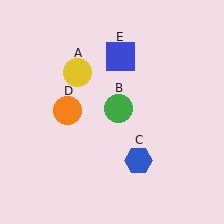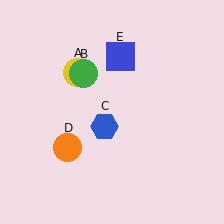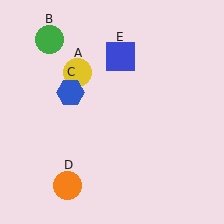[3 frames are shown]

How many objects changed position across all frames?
3 objects changed position: green circle (object B), blue hexagon (object C), orange circle (object D).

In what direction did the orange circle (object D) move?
The orange circle (object D) moved down.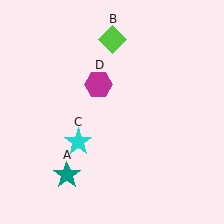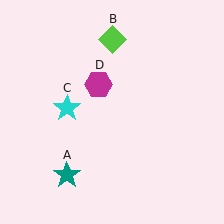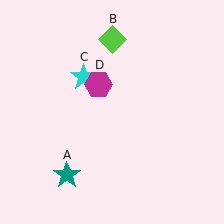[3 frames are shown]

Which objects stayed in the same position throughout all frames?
Teal star (object A) and lime diamond (object B) and magenta hexagon (object D) remained stationary.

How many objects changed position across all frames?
1 object changed position: cyan star (object C).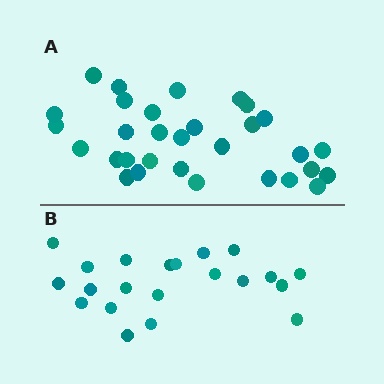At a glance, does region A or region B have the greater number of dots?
Region A (the top region) has more dots.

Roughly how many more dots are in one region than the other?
Region A has roughly 10 or so more dots than region B.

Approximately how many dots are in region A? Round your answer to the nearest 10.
About 30 dots. (The exact count is 31, which rounds to 30.)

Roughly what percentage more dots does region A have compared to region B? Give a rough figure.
About 50% more.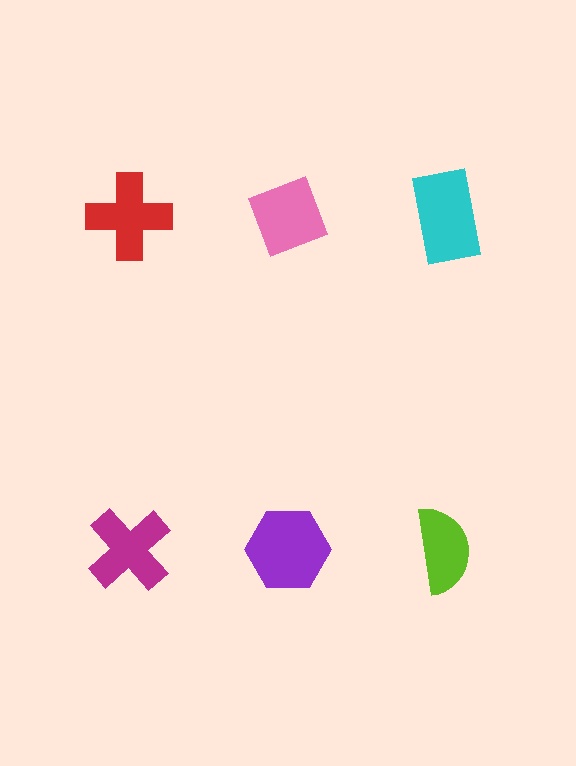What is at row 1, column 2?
A pink diamond.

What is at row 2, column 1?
A magenta cross.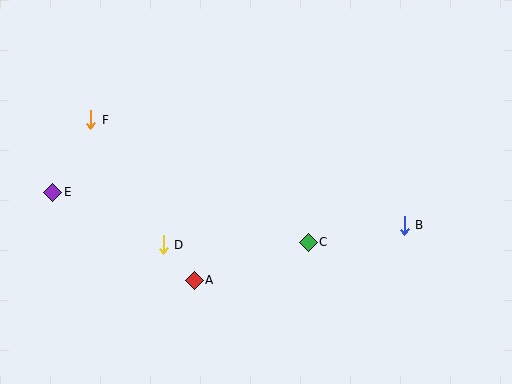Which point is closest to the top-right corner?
Point B is closest to the top-right corner.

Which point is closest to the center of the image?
Point C at (308, 242) is closest to the center.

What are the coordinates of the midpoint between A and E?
The midpoint between A and E is at (124, 236).